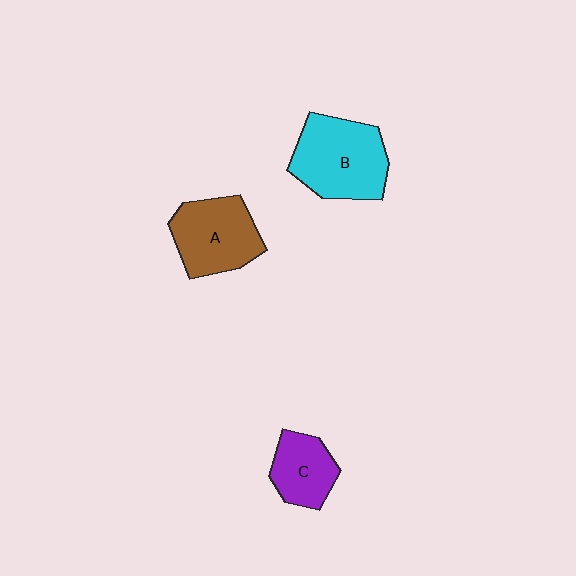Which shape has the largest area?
Shape B (cyan).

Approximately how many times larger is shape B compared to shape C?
Approximately 1.7 times.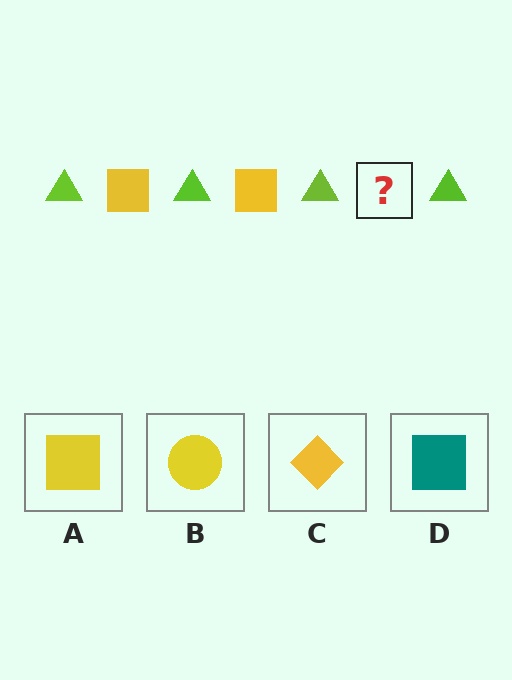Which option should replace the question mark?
Option A.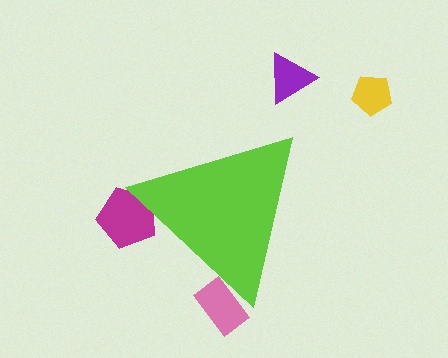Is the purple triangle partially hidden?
No, the purple triangle is fully visible.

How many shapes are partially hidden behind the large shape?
2 shapes are partially hidden.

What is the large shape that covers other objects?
A lime triangle.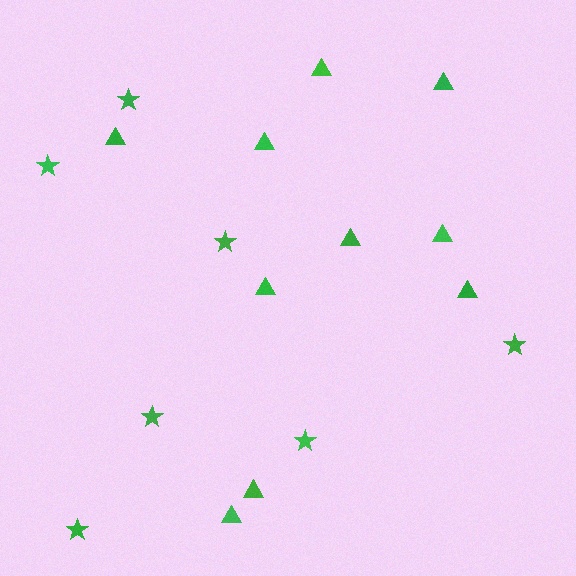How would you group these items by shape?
There are 2 groups: one group of stars (7) and one group of triangles (10).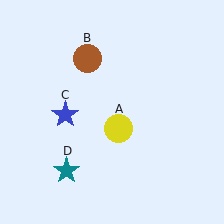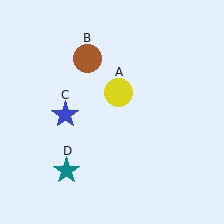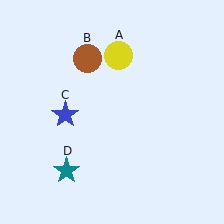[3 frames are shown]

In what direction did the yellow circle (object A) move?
The yellow circle (object A) moved up.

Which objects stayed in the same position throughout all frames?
Brown circle (object B) and blue star (object C) and teal star (object D) remained stationary.